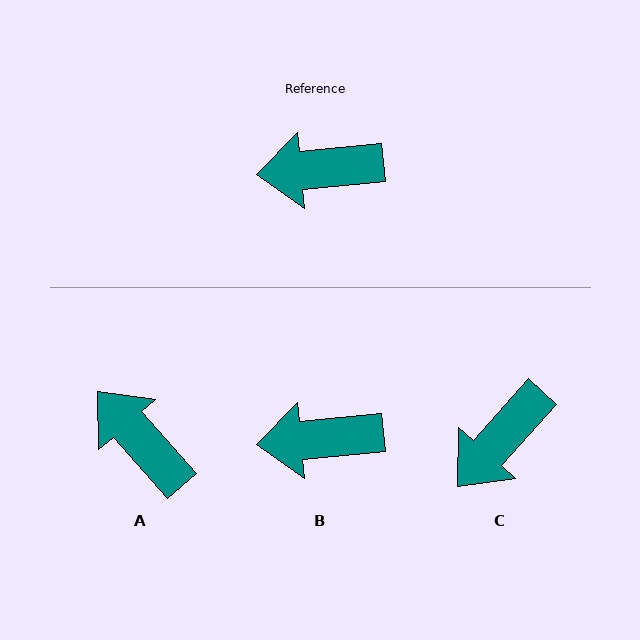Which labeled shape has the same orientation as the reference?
B.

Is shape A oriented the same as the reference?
No, it is off by about 54 degrees.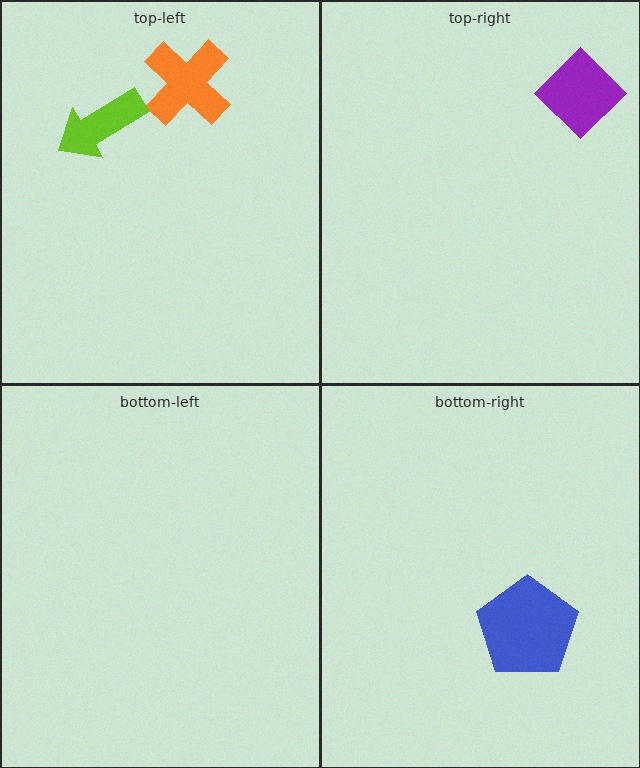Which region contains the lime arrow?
The top-left region.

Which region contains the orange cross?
The top-left region.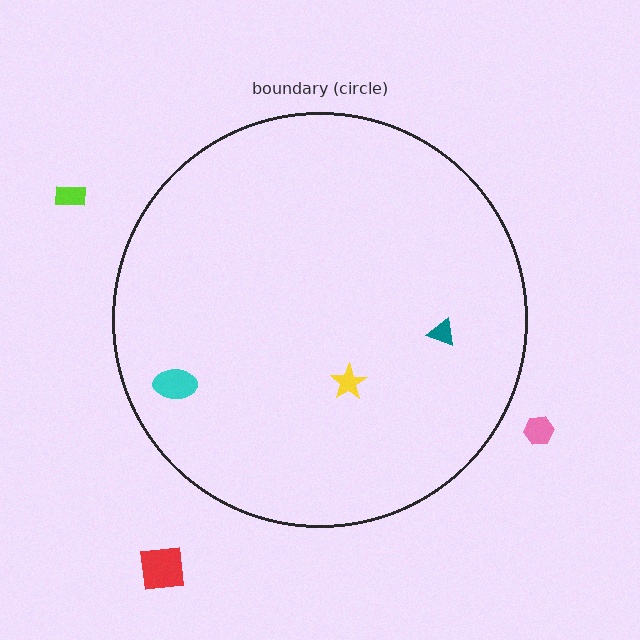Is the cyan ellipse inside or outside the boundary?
Inside.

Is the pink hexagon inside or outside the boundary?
Outside.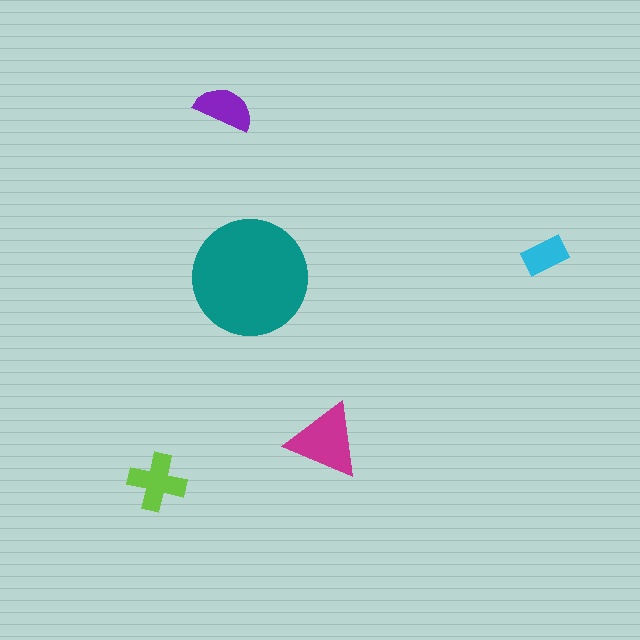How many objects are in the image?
There are 5 objects in the image.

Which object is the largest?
The teal circle.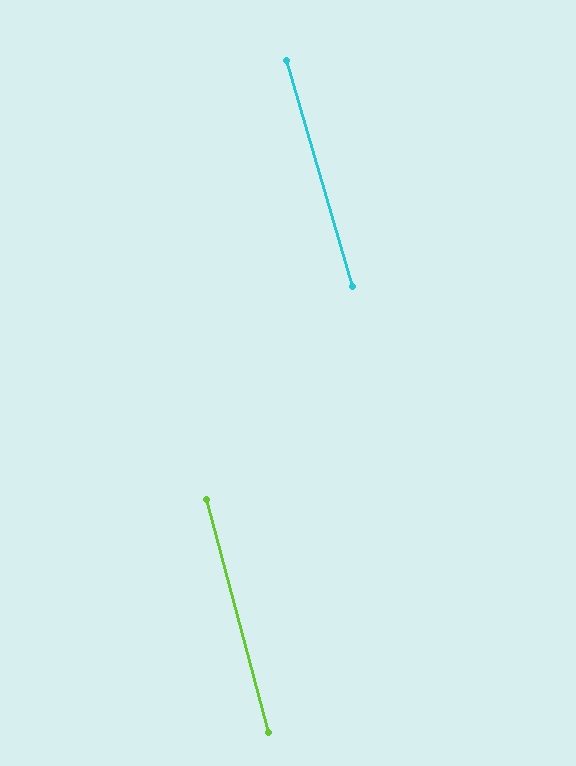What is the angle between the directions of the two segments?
Approximately 1 degree.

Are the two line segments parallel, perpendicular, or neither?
Parallel — their directions differ by only 1.2°.